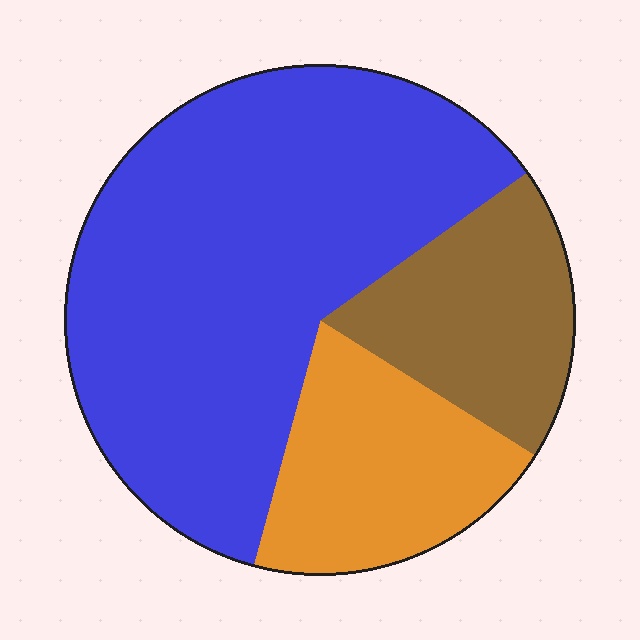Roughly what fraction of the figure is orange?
Orange takes up about one fifth (1/5) of the figure.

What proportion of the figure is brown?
Brown takes up about one fifth (1/5) of the figure.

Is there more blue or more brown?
Blue.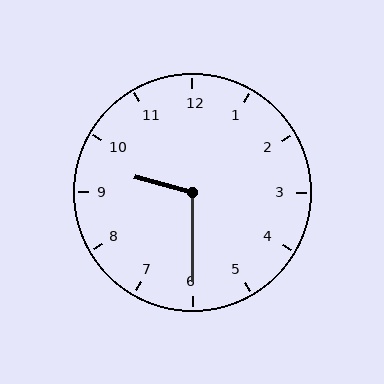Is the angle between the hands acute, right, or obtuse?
It is obtuse.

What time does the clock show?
9:30.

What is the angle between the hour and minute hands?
Approximately 105 degrees.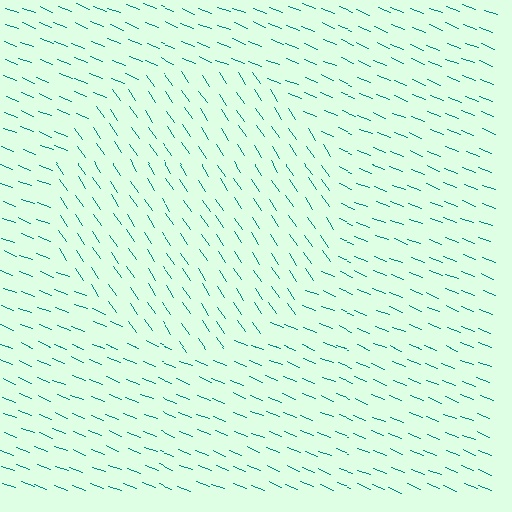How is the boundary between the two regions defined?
The boundary is defined purely by a change in line orientation (approximately 34 degrees difference). All lines are the same color and thickness.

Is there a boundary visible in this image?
Yes, there is a texture boundary formed by a change in line orientation.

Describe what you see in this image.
The image is filled with small teal line segments. A circle region in the image has lines oriented differently from the surrounding lines, creating a visible texture boundary.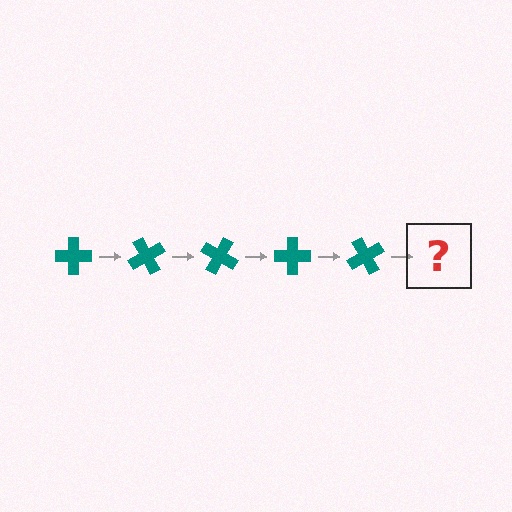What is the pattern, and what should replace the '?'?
The pattern is that the cross rotates 60 degrees each step. The '?' should be a teal cross rotated 300 degrees.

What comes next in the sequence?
The next element should be a teal cross rotated 300 degrees.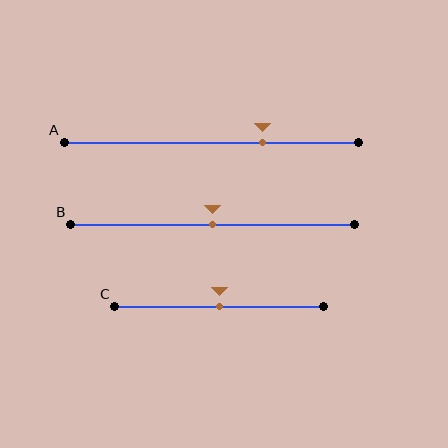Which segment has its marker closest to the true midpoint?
Segment B has its marker closest to the true midpoint.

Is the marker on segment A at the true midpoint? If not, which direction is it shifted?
No, the marker on segment A is shifted to the right by about 17% of the segment length.